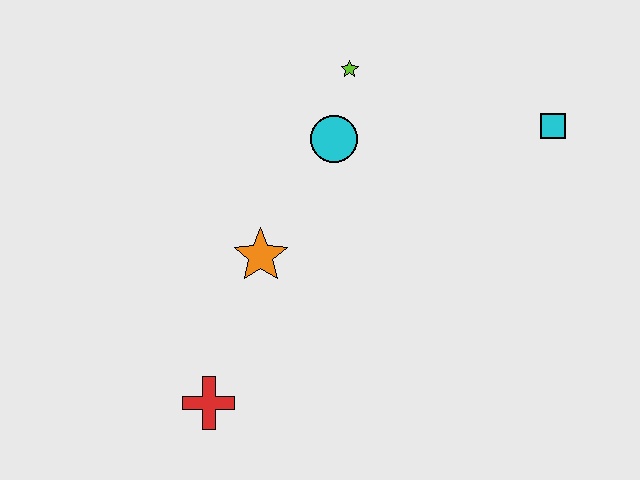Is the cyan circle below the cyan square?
Yes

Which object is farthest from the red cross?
The cyan square is farthest from the red cross.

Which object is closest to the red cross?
The orange star is closest to the red cross.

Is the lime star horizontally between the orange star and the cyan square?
Yes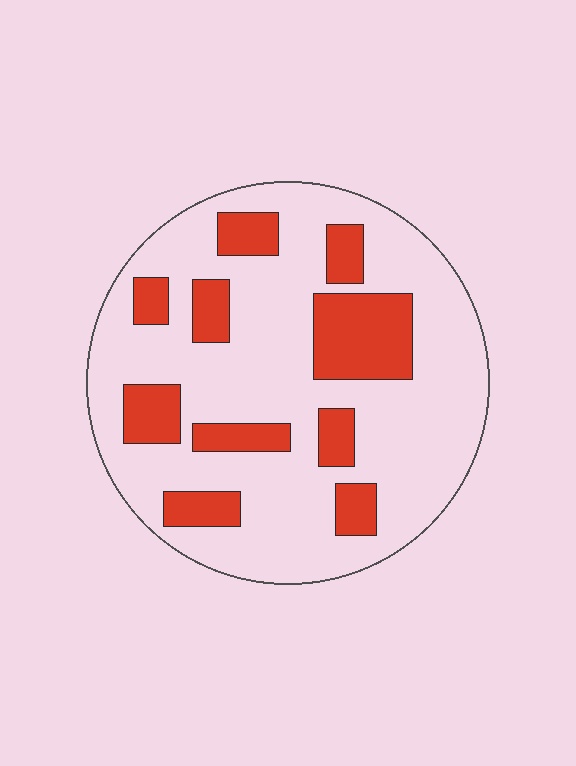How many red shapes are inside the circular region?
10.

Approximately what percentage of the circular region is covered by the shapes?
Approximately 25%.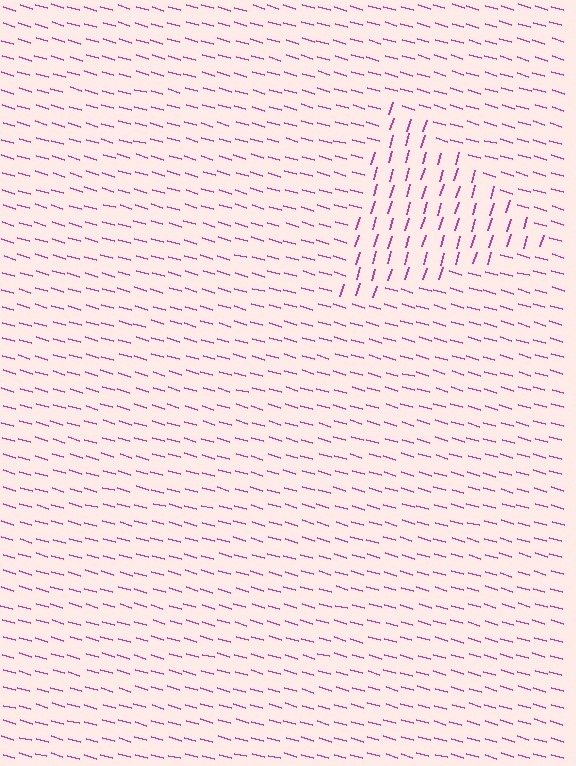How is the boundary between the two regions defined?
The boundary is defined purely by a change in line orientation (approximately 89 degrees difference). All lines are the same color and thickness.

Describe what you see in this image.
The image is filled with small magenta line segments. A triangle region in the image has lines oriented differently from the surrounding lines, creating a visible texture boundary.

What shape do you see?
I see a triangle.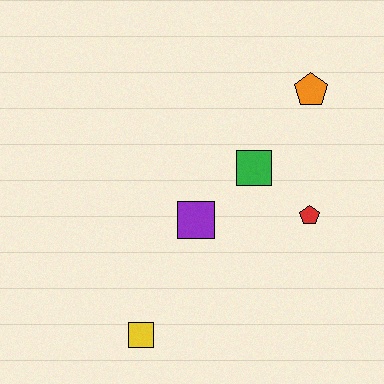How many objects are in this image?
There are 5 objects.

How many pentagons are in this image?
There are 2 pentagons.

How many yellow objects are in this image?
There is 1 yellow object.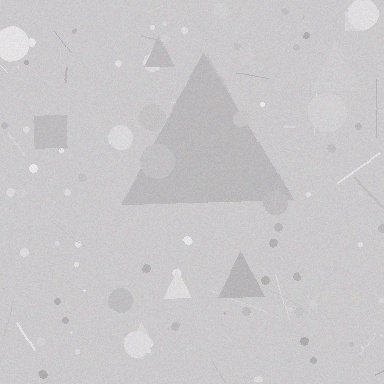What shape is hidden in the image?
A triangle is hidden in the image.